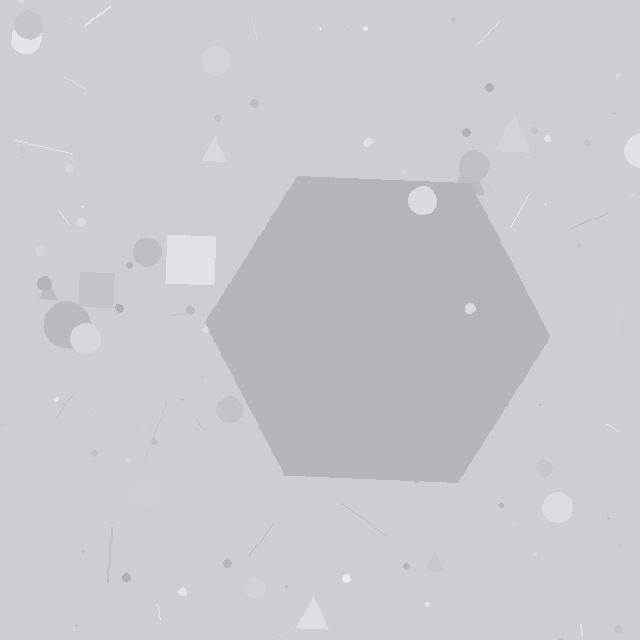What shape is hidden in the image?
A hexagon is hidden in the image.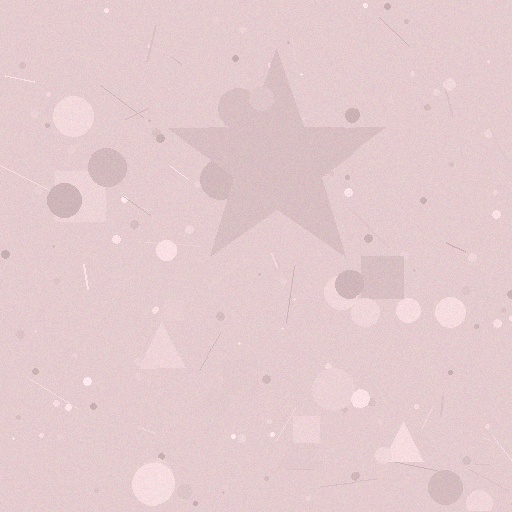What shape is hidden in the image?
A star is hidden in the image.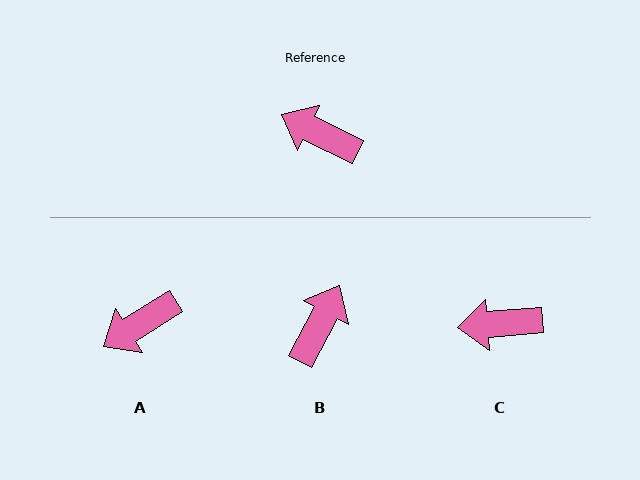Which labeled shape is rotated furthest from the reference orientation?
B, about 92 degrees away.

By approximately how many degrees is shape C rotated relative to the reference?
Approximately 31 degrees counter-clockwise.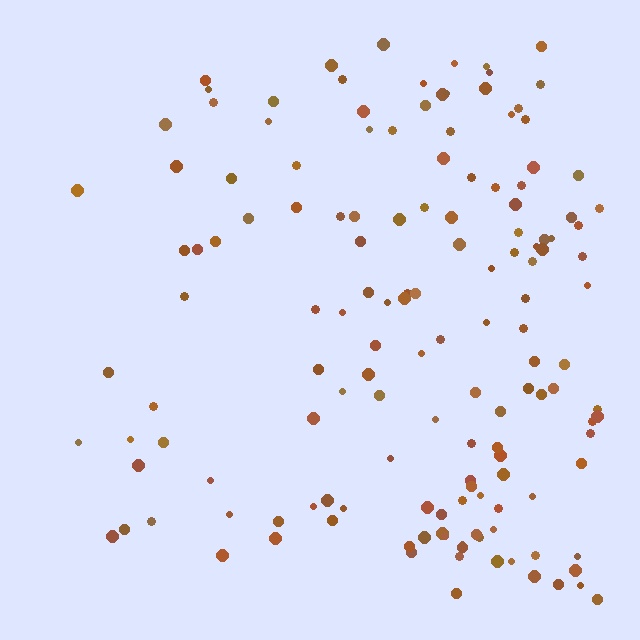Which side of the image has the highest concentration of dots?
The right.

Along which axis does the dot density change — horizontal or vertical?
Horizontal.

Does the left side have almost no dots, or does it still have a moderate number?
Still a moderate number, just noticeably fewer than the right.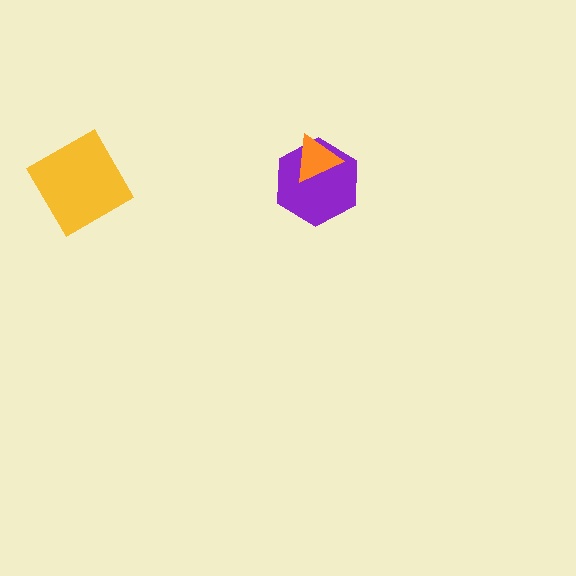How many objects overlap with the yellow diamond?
0 objects overlap with the yellow diamond.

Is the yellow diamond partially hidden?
No, no other shape covers it.